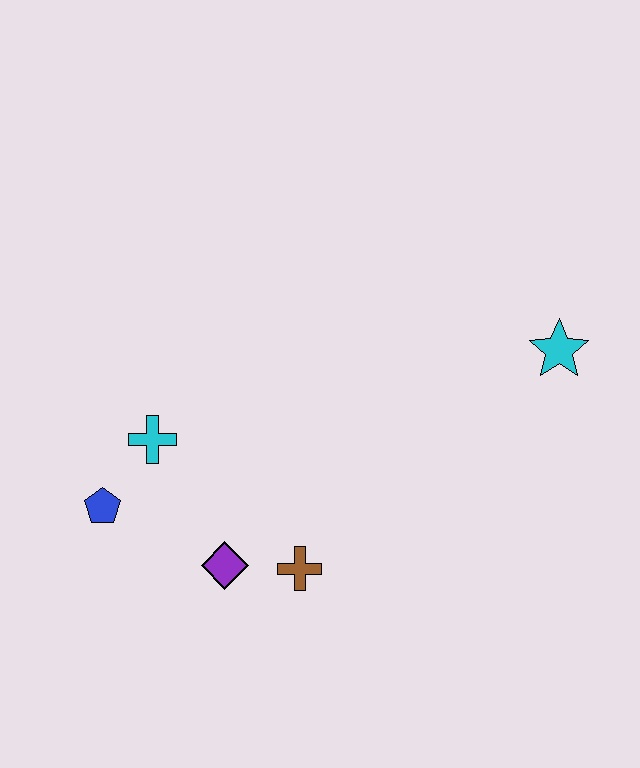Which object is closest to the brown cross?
The purple diamond is closest to the brown cross.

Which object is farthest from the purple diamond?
The cyan star is farthest from the purple diamond.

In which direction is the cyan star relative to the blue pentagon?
The cyan star is to the right of the blue pentagon.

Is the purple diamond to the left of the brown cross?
Yes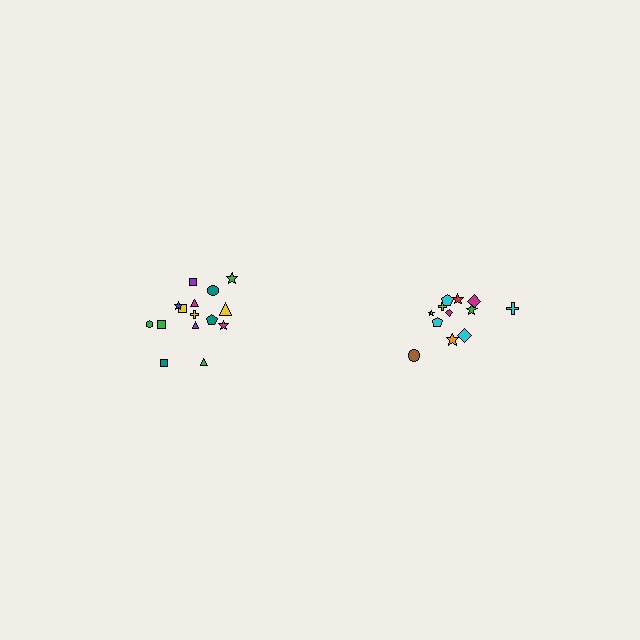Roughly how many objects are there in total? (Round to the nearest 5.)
Roughly 25 objects in total.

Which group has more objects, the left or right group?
The left group.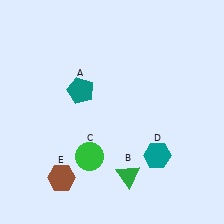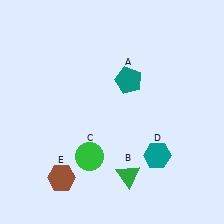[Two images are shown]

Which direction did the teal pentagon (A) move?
The teal pentagon (A) moved right.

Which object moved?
The teal pentagon (A) moved right.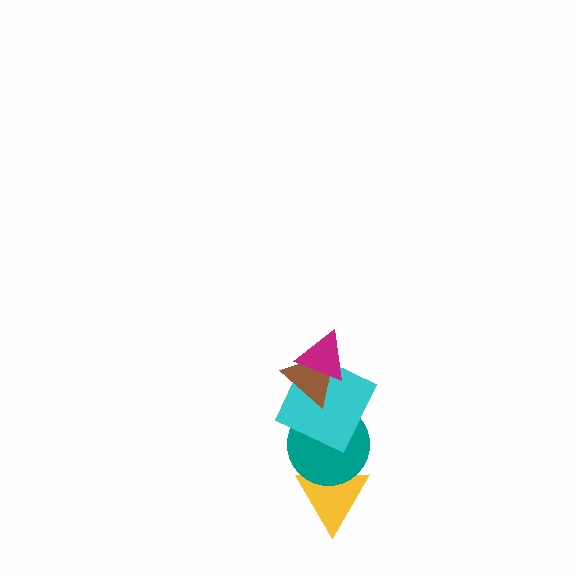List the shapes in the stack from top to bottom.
From top to bottom: the magenta triangle, the brown triangle, the cyan square, the teal circle, the yellow triangle.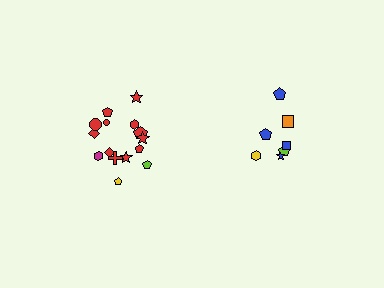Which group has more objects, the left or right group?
The left group.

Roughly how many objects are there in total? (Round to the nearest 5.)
Roughly 20 objects in total.